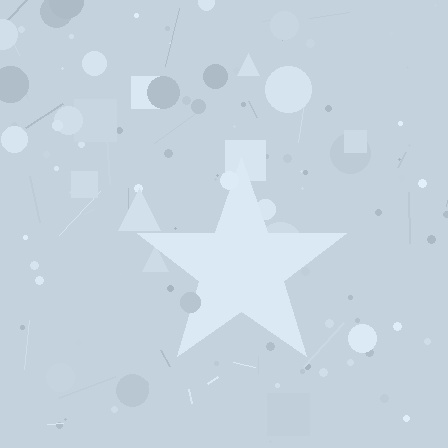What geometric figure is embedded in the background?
A star is embedded in the background.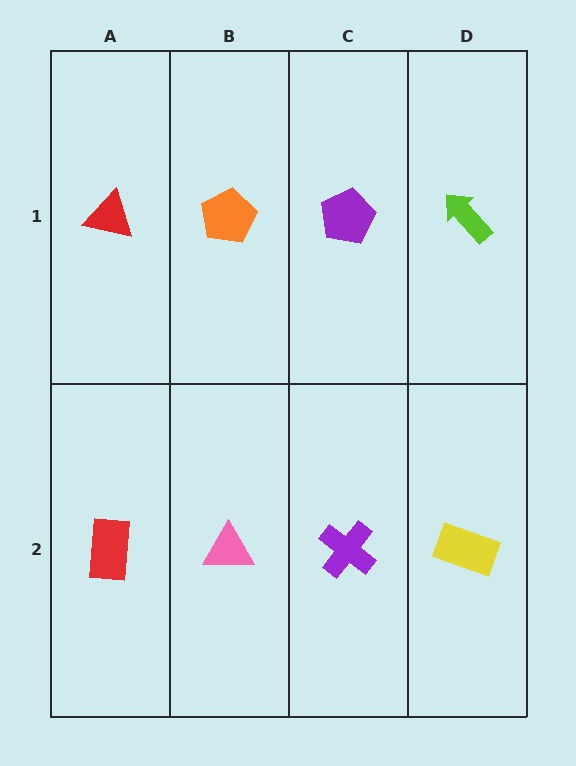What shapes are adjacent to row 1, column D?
A yellow rectangle (row 2, column D), a purple pentagon (row 1, column C).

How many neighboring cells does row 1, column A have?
2.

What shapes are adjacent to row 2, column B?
An orange pentagon (row 1, column B), a red rectangle (row 2, column A), a purple cross (row 2, column C).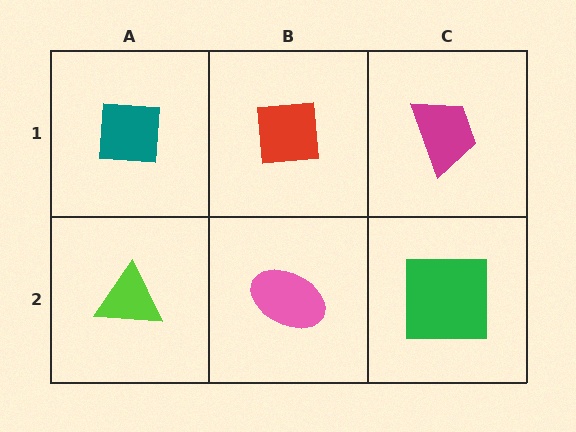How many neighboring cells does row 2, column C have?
2.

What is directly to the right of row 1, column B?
A magenta trapezoid.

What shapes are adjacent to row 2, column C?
A magenta trapezoid (row 1, column C), a pink ellipse (row 2, column B).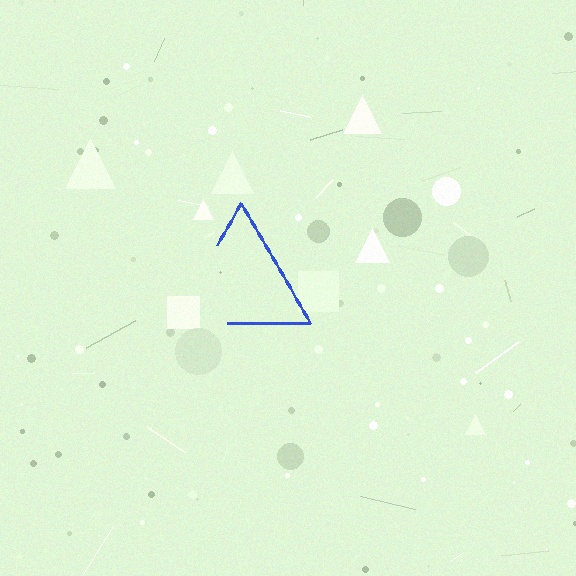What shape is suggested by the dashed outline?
The dashed outline suggests a triangle.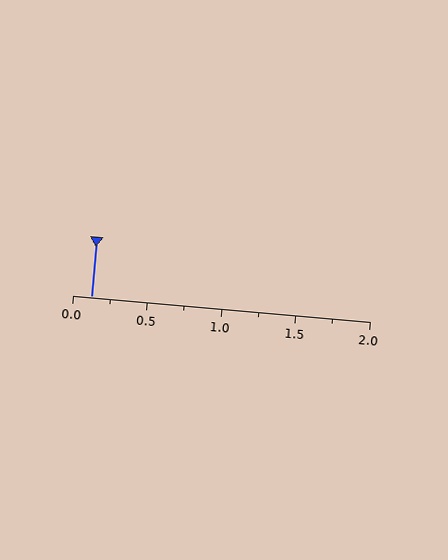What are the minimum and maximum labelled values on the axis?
The axis runs from 0.0 to 2.0.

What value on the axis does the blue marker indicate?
The marker indicates approximately 0.12.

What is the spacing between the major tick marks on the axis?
The major ticks are spaced 0.5 apart.